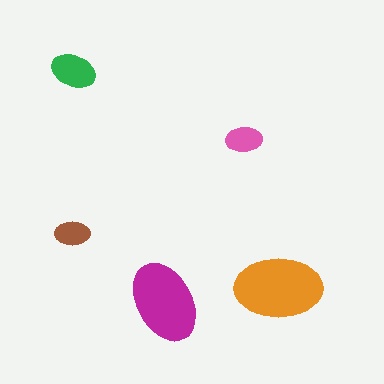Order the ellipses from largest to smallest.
the orange one, the magenta one, the green one, the pink one, the brown one.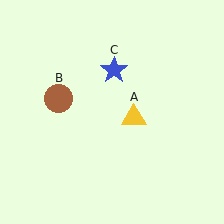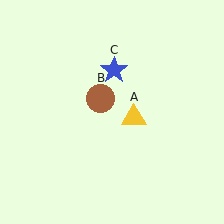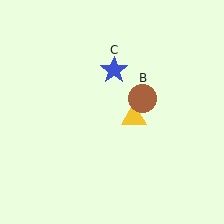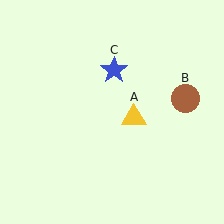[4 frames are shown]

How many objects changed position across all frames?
1 object changed position: brown circle (object B).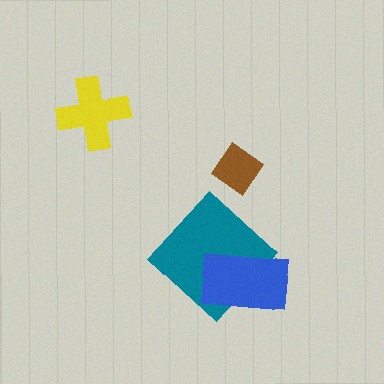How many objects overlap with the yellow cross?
0 objects overlap with the yellow cross.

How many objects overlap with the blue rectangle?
1 object overlaps with the blue rectangle.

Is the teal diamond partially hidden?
Yes, it is partially covered by another shape.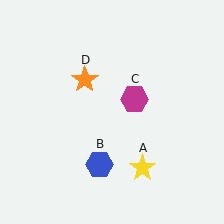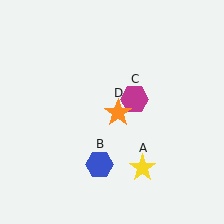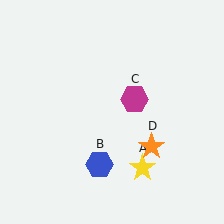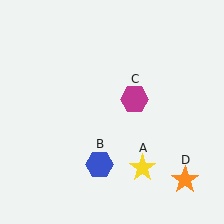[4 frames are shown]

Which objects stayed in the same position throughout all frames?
Yellow star (object A) and blue hexagon (object B) and magenta hexagon (object C) remained stationary.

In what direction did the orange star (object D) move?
The orange star (object D) moved down and to the right.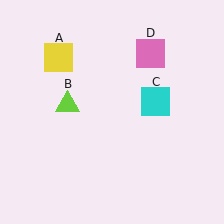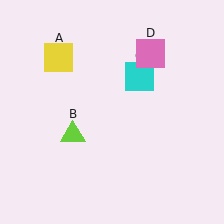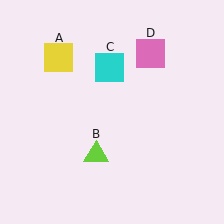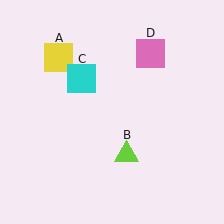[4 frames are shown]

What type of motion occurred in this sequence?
The lime triangle (object B), cyan square (object C) rotated counterclockwise around the center of the scene.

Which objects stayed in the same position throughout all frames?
Yellow square (object A) and pink square (object D) remained stationary.